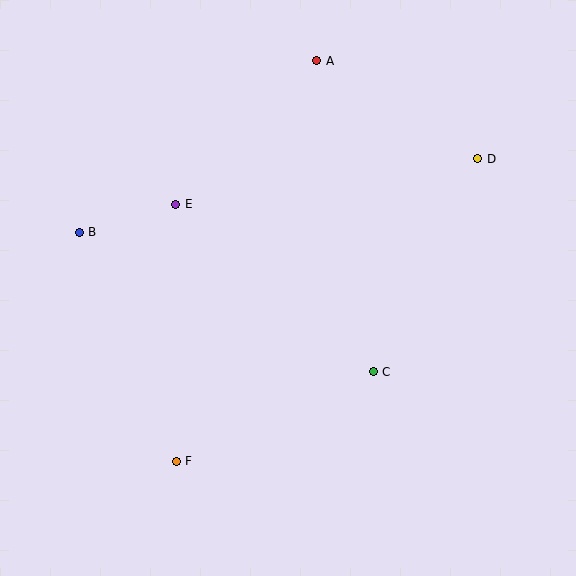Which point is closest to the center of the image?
Point C at (373, 372) is closest to the center.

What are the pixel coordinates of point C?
Point C is at (373, 372).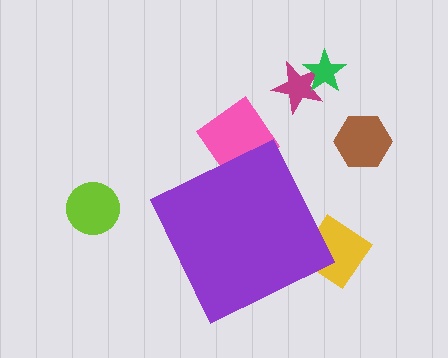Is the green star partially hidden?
No, the green star is fully visible.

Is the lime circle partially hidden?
No, the lime circle is fully visible.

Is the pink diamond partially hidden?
Yes, the pink diamond is partially hidden behind the purple diamond.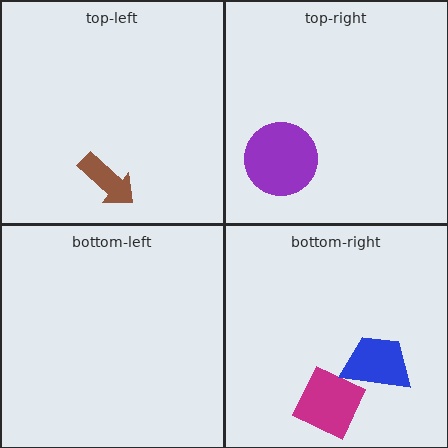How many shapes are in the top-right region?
1.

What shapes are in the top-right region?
The purple circle.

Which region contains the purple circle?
The top-right region.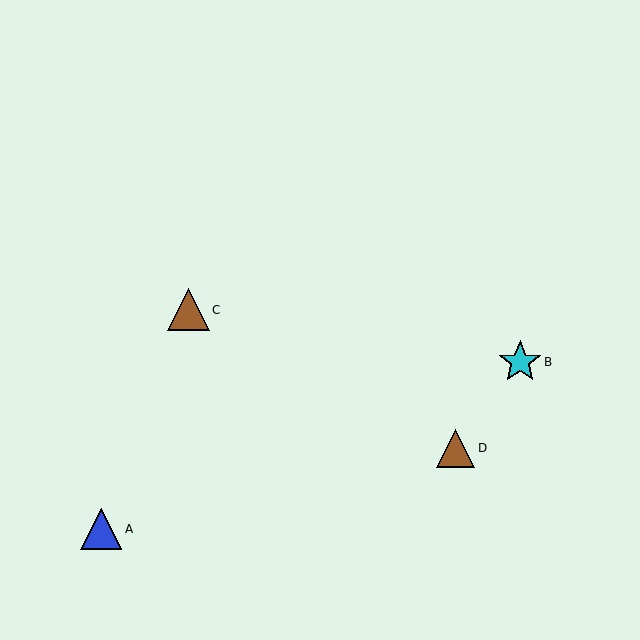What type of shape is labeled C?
Shape C is a brown triangle.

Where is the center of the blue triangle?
The center of the blue triangle is at (101, 529).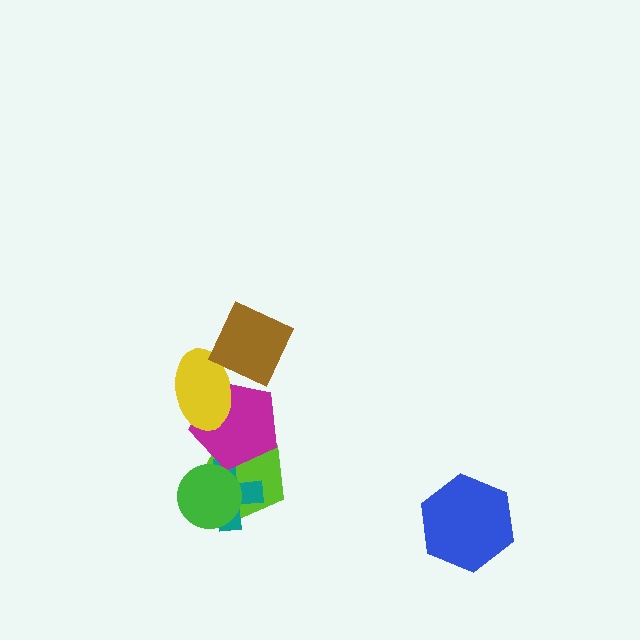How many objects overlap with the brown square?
0 objects overlap with the brown square.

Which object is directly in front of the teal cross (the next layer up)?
The magenta pentagon is directly in front of the teal cross.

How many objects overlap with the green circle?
2 objects overlap with the green circle.